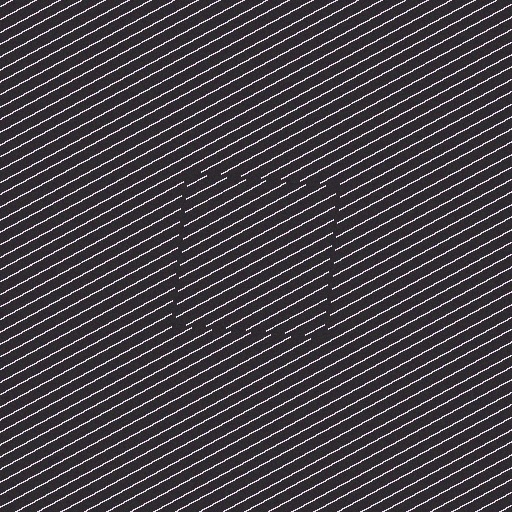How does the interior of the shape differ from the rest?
The interior of the shape contains the same grating, shifted by half a period — the contour is defined by the phase discontinuity where line-ends from the inner and outer gratings abut.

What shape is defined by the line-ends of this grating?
An illusory square. The interior of the shape contains the same grating, shifted by half a period — the contour is defined by the phase discontinuity where line-ends from the inner and outer gratings abut.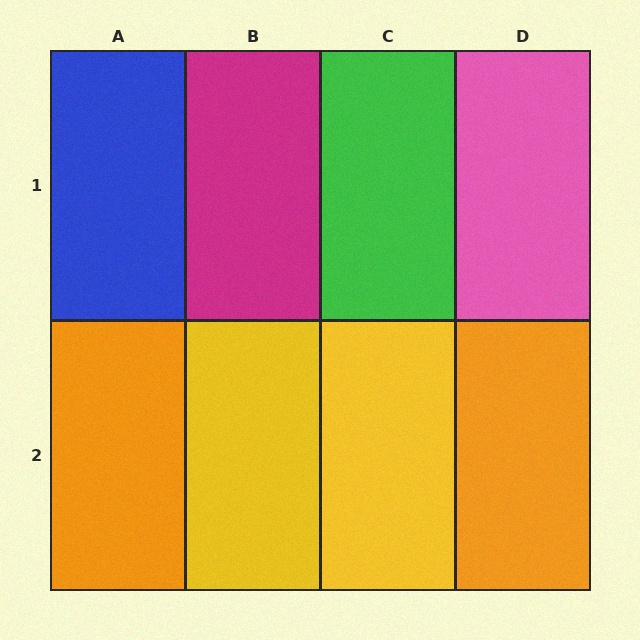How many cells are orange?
2 cells are orange.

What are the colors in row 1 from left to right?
Blue, magenta, green, pink.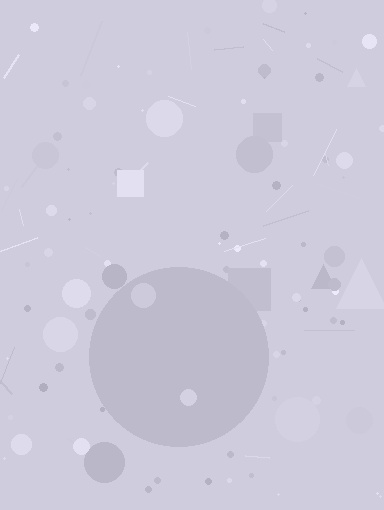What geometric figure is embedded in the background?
A circle is embedded in the background.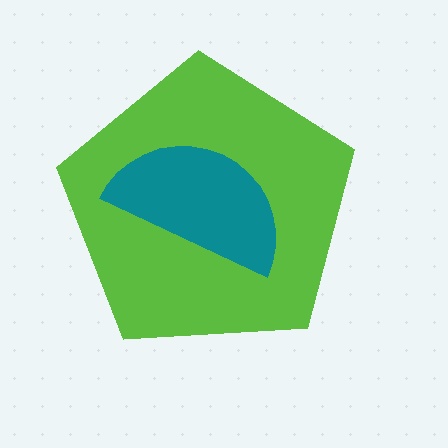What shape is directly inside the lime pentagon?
The teal semicircle.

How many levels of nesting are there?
2.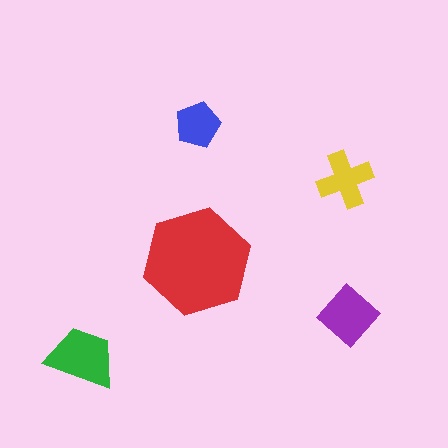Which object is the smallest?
The blue pentagon.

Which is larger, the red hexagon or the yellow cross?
The red hexagon.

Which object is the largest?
The red hexagon.